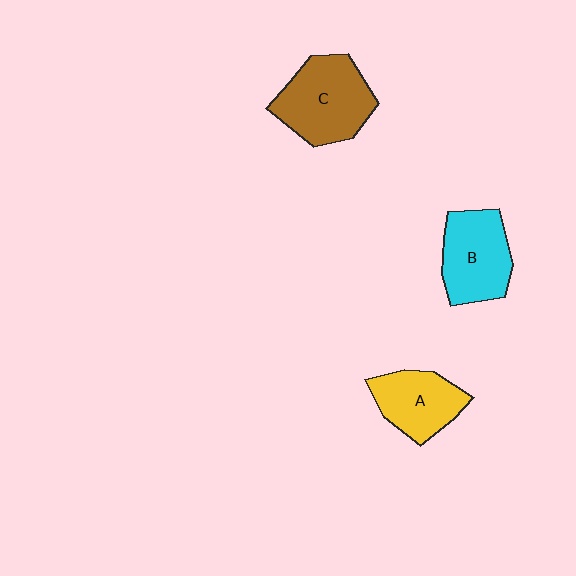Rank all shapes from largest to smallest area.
From largest to smallest: C (brown), B (cyan), A (yellow).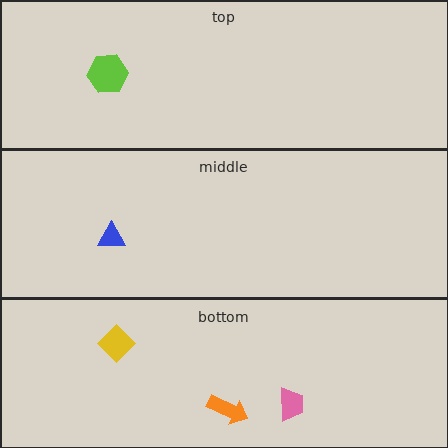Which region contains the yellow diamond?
The bottom region.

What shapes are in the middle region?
The blue triangle.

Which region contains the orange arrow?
The bottom region.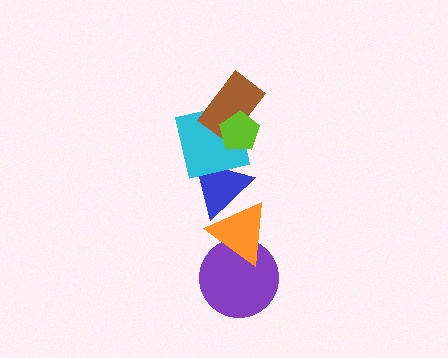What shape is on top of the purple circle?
The orange triangle is on top of the purple circle.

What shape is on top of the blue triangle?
The cyan square is on top of the blue triangle.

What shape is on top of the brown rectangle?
The lime pentagon is on top of the brown rectangle.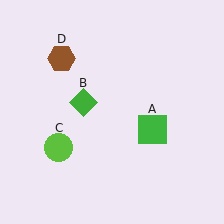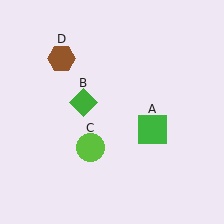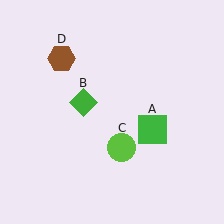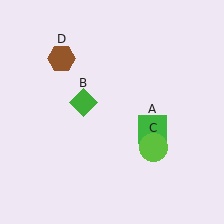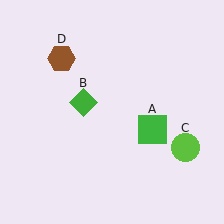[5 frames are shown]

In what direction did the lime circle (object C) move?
The lime circle (object C) moved right.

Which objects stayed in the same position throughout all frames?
Green square (object A) and green diamond (object B) and brown hexagon (object D) remained stationary.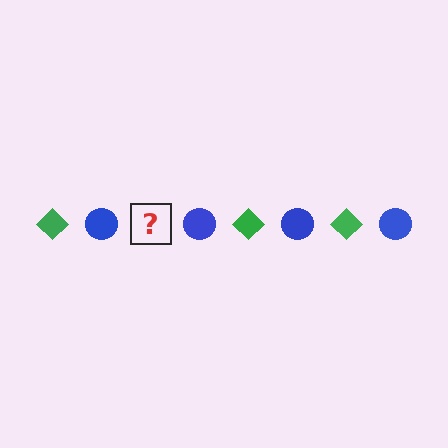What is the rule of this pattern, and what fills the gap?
The rule is that the pattern alternates between green diamond and blue circle. The gap should be filled with a green diamond.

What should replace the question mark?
The question mark should be replaced with a green diamond.